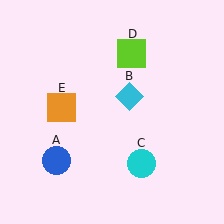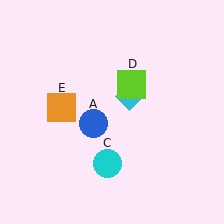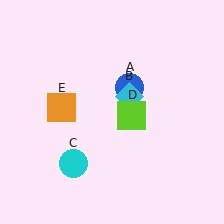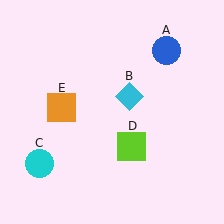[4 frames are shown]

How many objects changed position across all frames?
3 objects changed position: blue circle (object A), cyan circle (object C), lime square (object D).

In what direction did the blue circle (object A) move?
The blue circle (object A) moved up and to the right.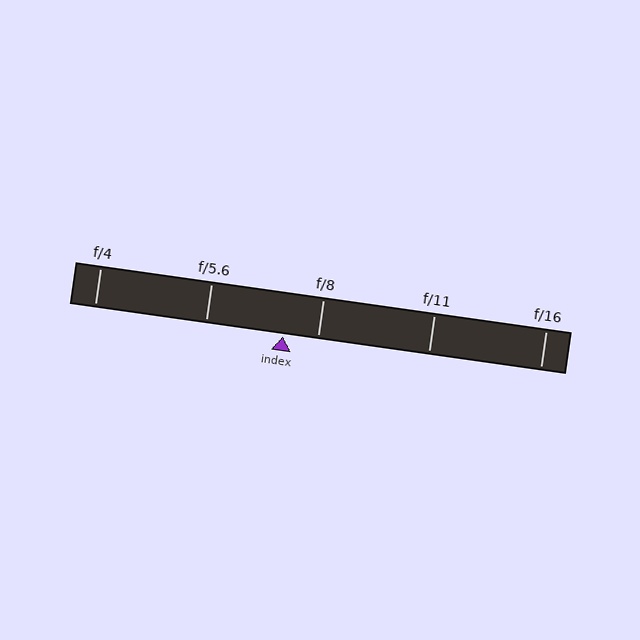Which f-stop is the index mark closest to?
The index mark is closest to f/8.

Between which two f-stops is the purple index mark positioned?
The index mark is between f/5.6 and f/8.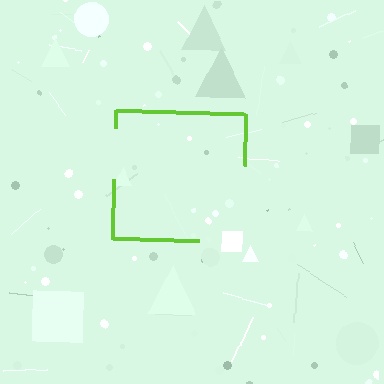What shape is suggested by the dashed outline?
The dashed outline suggests a square.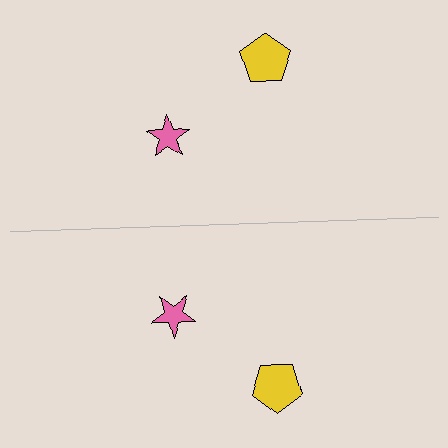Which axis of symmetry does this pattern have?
The pattern has a horizontal axis of symmetry running through the center of the image.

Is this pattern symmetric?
Yes, this pattern has bilateral (reflection) symmetry.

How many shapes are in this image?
There are 4 shapes in this image.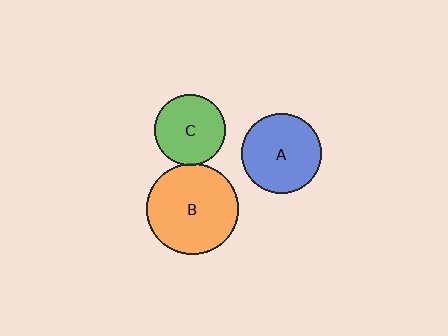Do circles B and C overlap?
Yes.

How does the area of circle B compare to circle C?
Approximately 1.6 times.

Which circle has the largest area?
Circle B (orange).